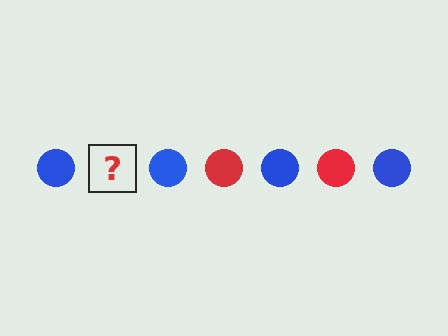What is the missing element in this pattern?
The missing element is a red circle.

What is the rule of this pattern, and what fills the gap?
The rule is that the pattern cycles through blue, red circles. The gap should be filled with a red circle.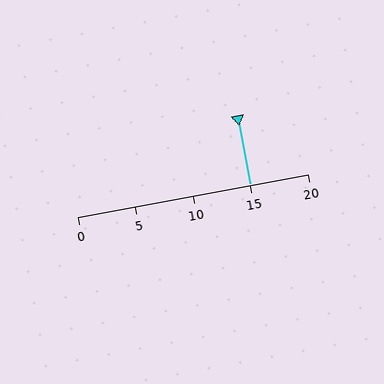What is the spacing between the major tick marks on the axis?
The major ticks are spaced 5 apart.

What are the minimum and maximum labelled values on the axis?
The axis runs from 0 to 20.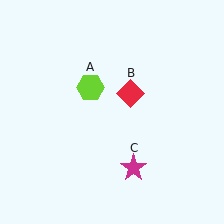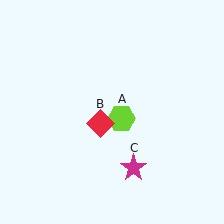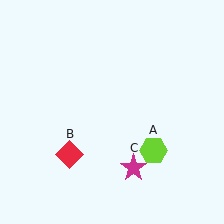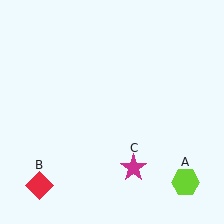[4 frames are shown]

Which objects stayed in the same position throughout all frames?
Magenta star (object C) remained stationary.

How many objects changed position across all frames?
2 objects changed position: lime hexagon (object A), red diamond (object B).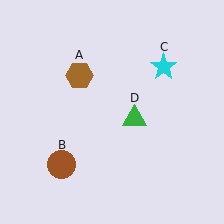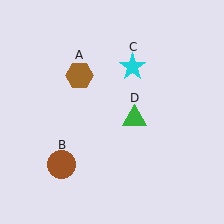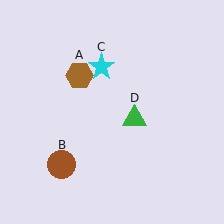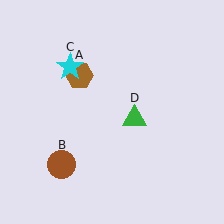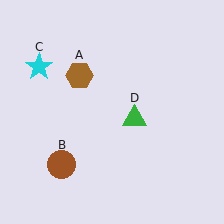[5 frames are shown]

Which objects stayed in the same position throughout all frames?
Brown hexagon (object A) and brown circle (object B) and green triangle (object D) remained stationary.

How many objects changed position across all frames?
1 object changed position: cyan star (object C).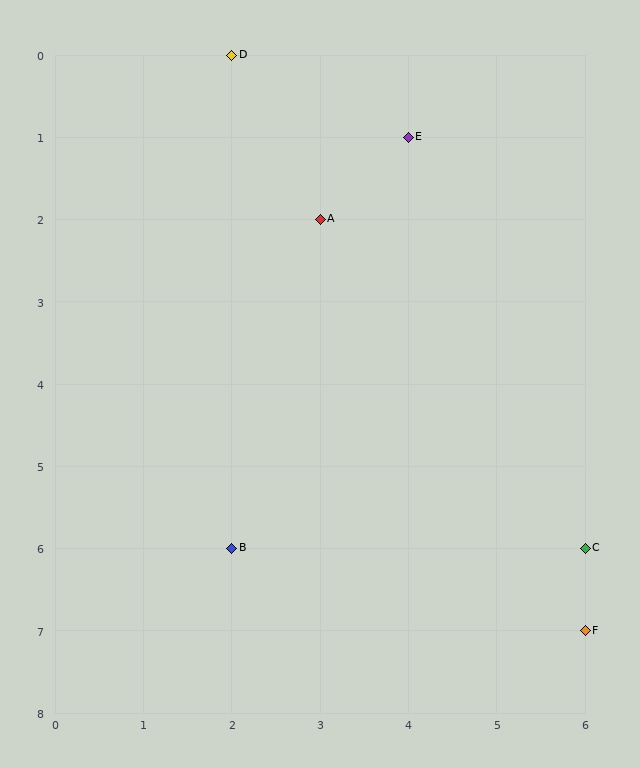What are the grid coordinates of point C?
Point C is at grid coordinates (6, 6).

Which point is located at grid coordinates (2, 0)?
Point D is at (2, 0).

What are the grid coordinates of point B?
Point B is at grid coordinates (2, 6).